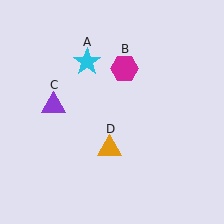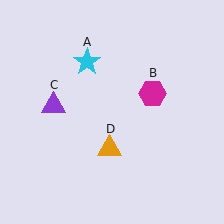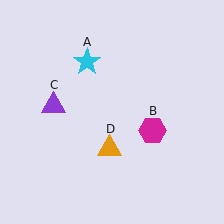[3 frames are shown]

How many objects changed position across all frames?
1 object changed position: magenta hexagon (object B).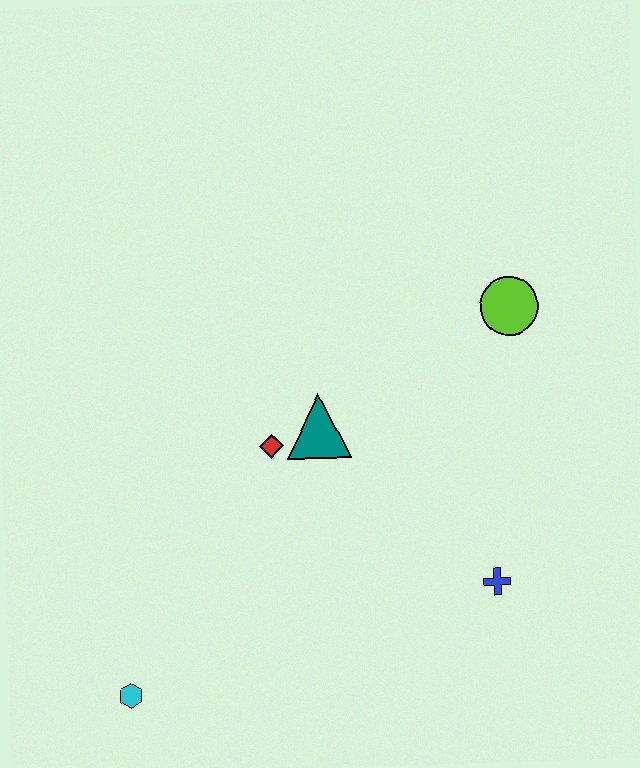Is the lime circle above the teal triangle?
Yes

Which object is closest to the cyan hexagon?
The red diamond is closest to the cyan hexagon.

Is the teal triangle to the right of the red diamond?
Yes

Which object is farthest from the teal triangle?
The cyan hexagon is farthest from the teal triangle.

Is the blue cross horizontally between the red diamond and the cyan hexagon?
No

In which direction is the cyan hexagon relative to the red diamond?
The cyan hexagon is below the red diamond.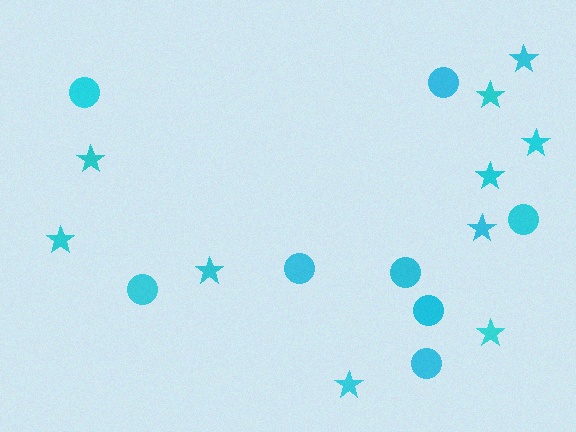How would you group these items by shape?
There are 2 groups: one group of circles (8) and one group of stars (10).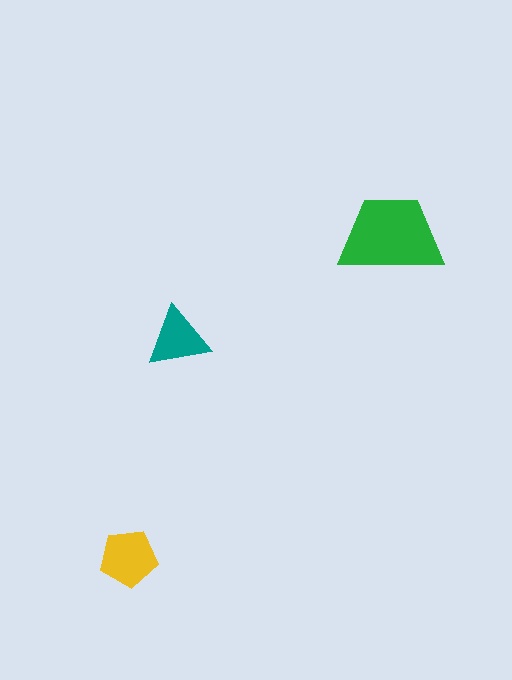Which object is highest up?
The green trapezoid is topmost.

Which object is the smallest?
The teal triangle.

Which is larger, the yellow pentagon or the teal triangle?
The yellow pentagon.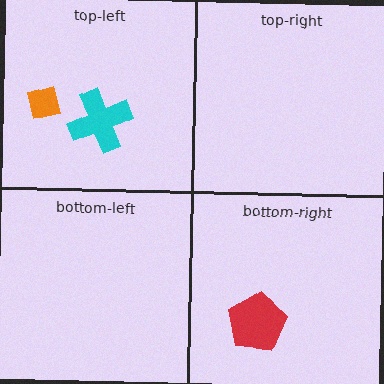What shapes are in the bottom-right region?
The red pentagon.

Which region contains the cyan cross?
The top-left region.